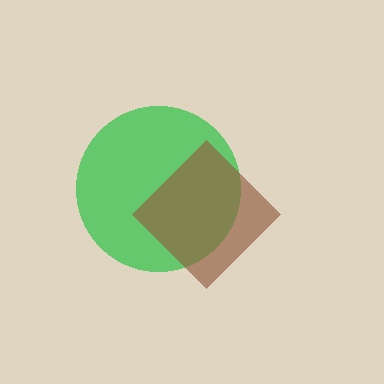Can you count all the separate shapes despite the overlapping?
Yes, there are 2 separate shapes.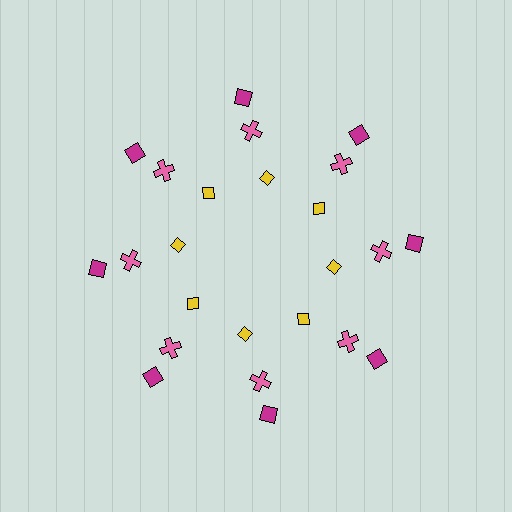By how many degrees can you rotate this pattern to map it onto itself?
The pattern maps onto itself every 45 degrees of rotation.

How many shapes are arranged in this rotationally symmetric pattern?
There are 24 shapes, arranged in 8 groups of 3.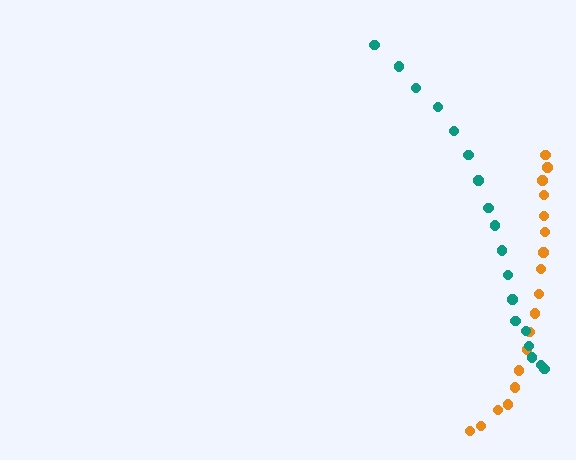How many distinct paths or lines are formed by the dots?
There are 2 distinct paths.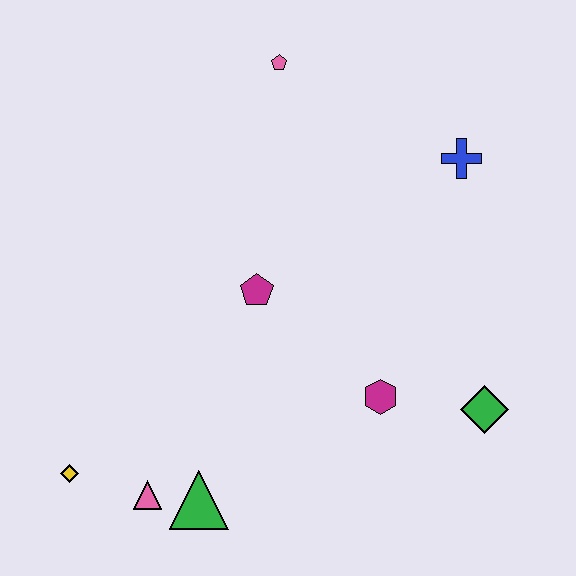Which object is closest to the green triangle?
The pink triangle is closest to the green triangle.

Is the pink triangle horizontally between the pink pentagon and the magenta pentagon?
No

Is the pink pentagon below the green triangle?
No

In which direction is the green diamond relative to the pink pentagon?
The green diamond is below the pink pentagon.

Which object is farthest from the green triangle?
The pink pentagon is farthest from the green triangle.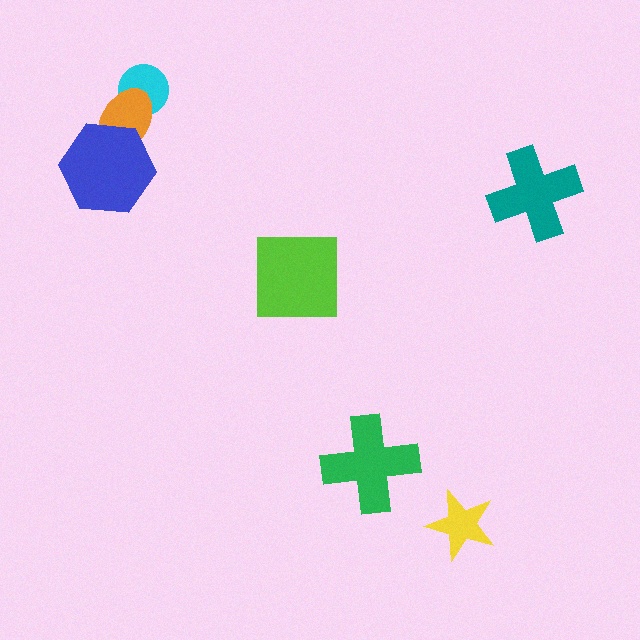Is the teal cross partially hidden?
No, no other shape covers it.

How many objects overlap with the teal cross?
0 objects overlap with the teal cross.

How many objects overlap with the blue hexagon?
1 object overlaps with the blue hexagon.